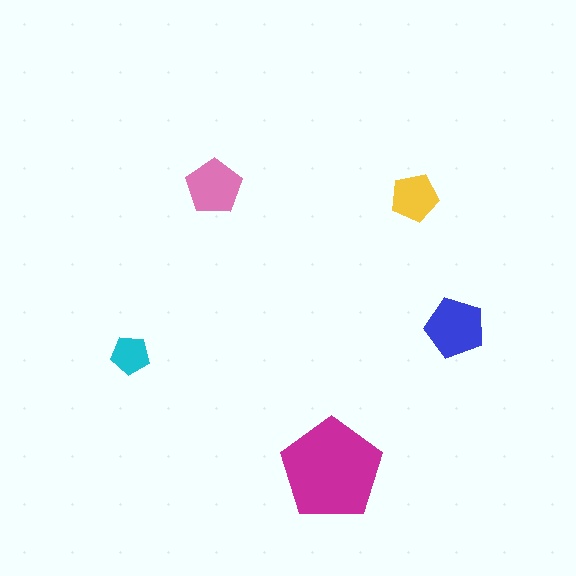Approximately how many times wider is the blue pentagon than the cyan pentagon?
About 1.5 times wider.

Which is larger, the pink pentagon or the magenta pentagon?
The magenta one.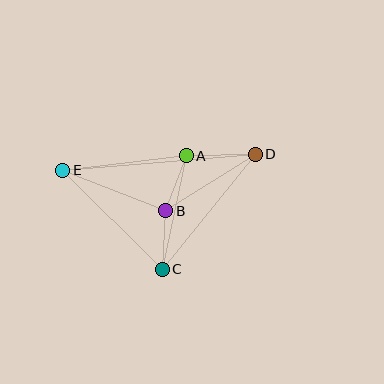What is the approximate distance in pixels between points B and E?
The distance between B and E is approximately 111 pixels.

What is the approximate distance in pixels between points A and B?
The distance between A and B is approximately 59 pixels.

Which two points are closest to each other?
Points B and C are closest to each other.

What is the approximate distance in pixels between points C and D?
The distance between C and D is approximately 148 pixels.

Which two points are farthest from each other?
Points D and E are farthest from each other.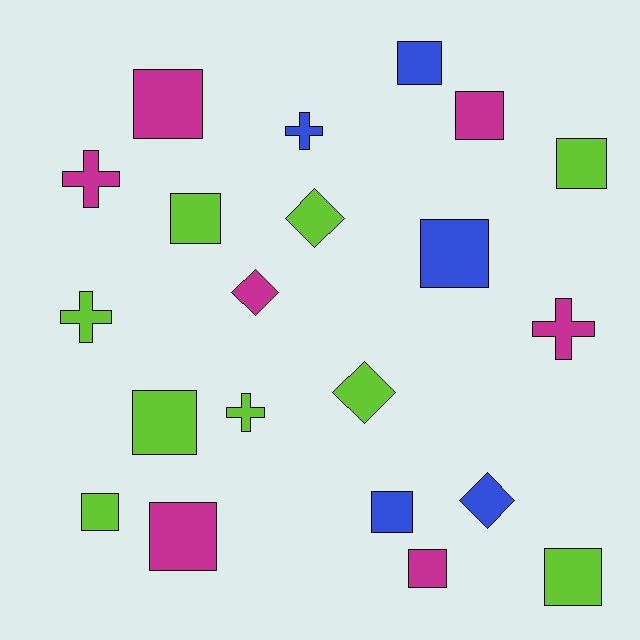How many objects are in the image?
There are 21 objects.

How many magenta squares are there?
There are 4 magenta squares.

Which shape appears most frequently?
Square, with 12 objects.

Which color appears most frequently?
Lime, with 9 objects.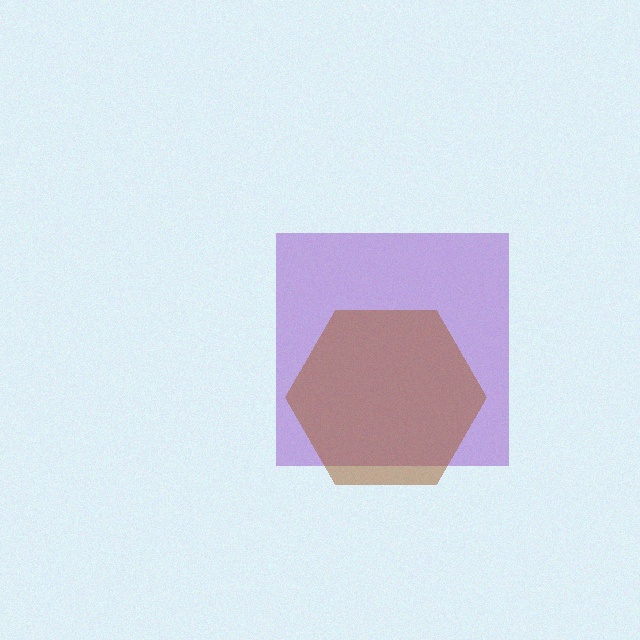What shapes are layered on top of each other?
The layered shapes are: a purple square, a brown hexagon.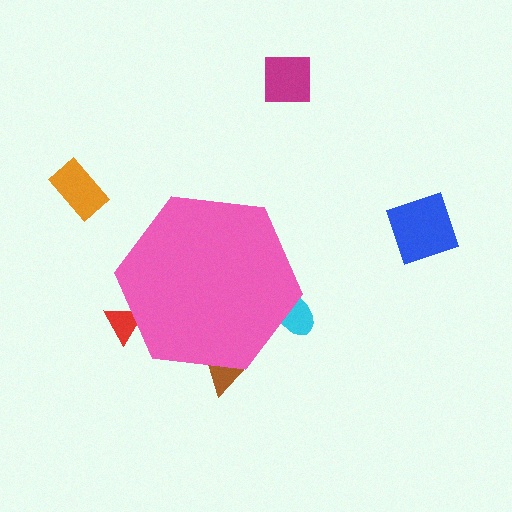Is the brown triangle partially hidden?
Yes, the brown triangle is partially hidden behind the pink hexagon.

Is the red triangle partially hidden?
Yes, the red triangle is partially hidden behind the pink hexagon.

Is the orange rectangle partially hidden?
No, the orange rectangle is fully visible.